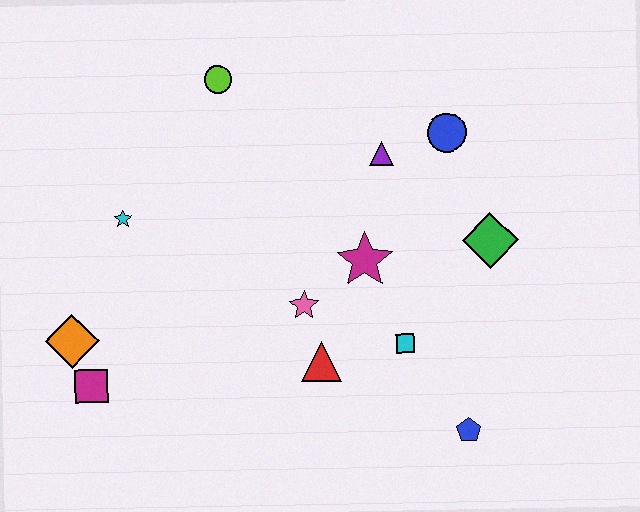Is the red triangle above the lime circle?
No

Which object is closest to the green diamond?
The blue circle is closest to the green diamond.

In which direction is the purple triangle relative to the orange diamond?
The purple triangle is to the right of the orange diamond.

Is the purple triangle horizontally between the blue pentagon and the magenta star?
Yes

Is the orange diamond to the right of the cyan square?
No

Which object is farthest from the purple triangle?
The magenta square is farthest from the purple triangle.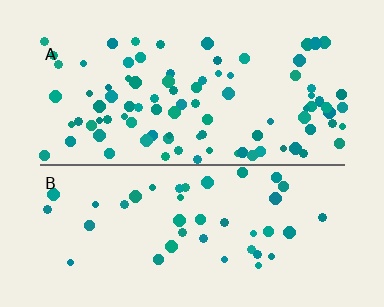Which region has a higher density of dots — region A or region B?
A (the top).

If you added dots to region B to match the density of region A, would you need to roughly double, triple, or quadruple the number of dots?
Approximately double.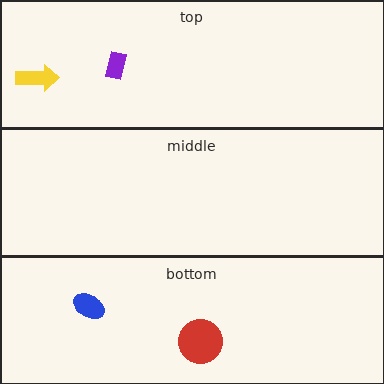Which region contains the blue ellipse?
The bottom region.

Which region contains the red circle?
The bottom region.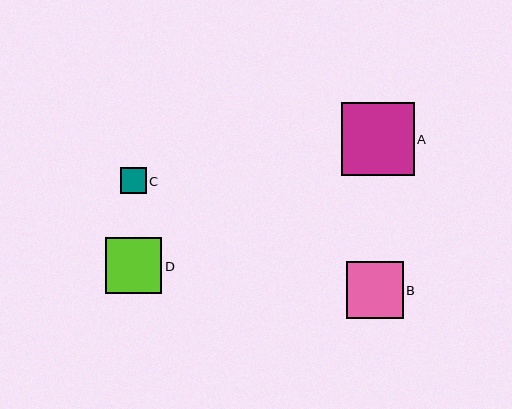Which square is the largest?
Square A is the largest with a size of approximately 73 pixels.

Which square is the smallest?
Square C is the smallest with a size of approximately 26 pixels.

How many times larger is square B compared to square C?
Square B is approximately 2.2 times the size of square C.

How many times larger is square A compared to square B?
Square A is approximately 1.3 times the size of square B.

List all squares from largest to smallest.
From largest to smallest: A, B, D, C.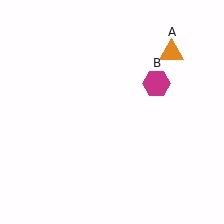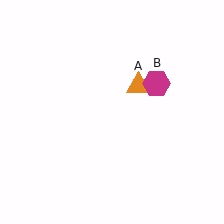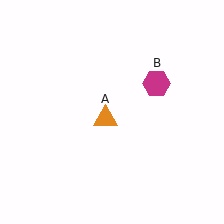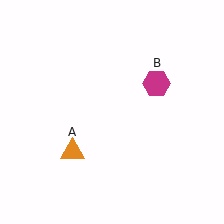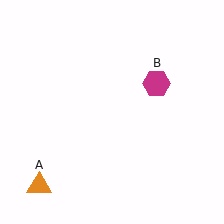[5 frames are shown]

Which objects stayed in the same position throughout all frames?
Magenta hexagon (object B) remained stationary.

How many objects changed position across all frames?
1 object changed position: orange triangle (object A).